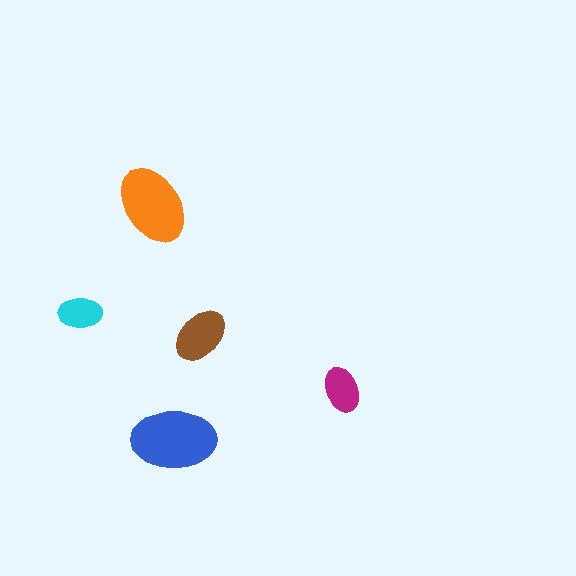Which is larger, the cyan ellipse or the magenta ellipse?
The magenta one.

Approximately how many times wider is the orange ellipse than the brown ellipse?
About 1.5 times wider.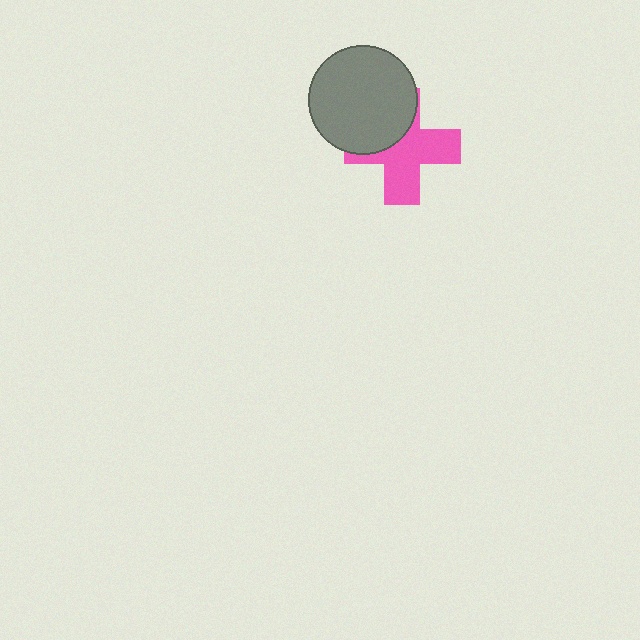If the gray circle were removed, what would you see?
You would see the complete pink cross.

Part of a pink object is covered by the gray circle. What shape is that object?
It is a cross.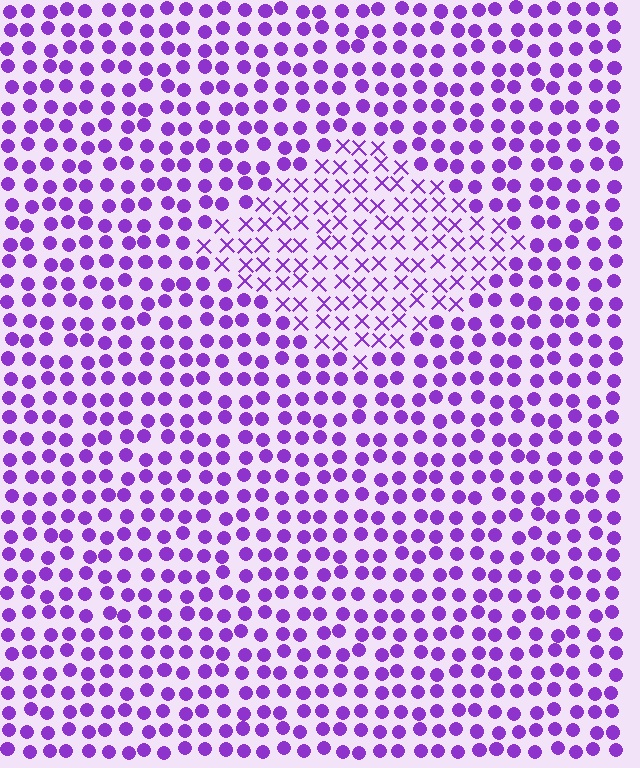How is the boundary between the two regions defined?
The boundary is defined by a change in element shape: X marks inside vs. circles outside. All elements share the same color and spacing.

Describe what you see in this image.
The image is filled with small purple elements arranged in a uniform grid. A diamond-shaped region contains X marks, while the surrounding area contains circles. The boundary is defined purely by the change in element shape.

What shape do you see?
I see a diamond.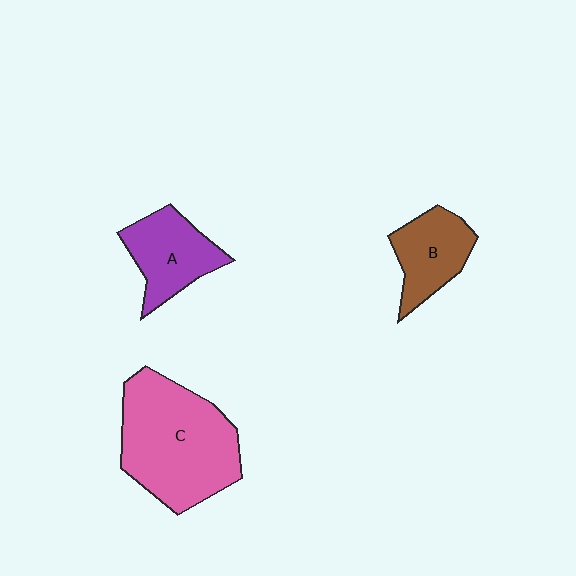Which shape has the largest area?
Shape C (pink).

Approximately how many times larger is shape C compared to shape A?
Approximately 2.0 times.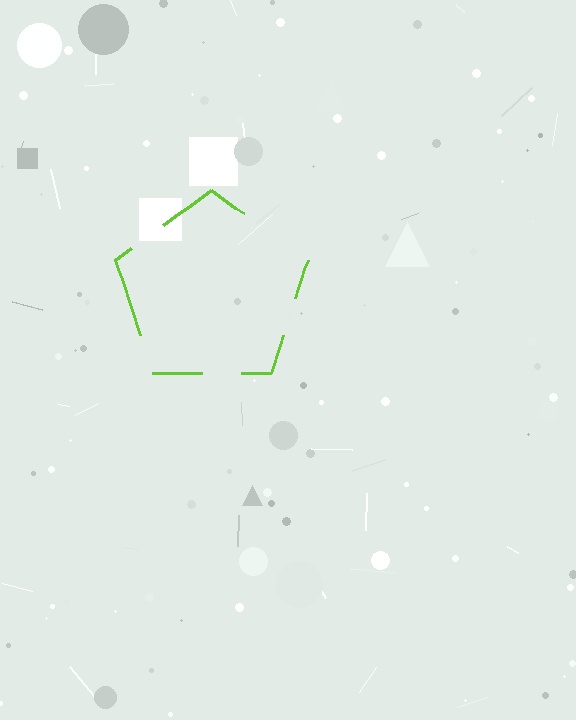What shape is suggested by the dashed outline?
The dashed outline suggests a pentagon.